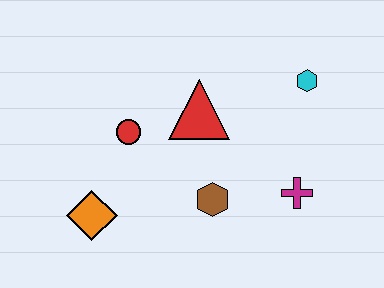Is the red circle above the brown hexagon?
Yes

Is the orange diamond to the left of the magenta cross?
Yes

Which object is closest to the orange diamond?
The red circle is closest to the orange diamond.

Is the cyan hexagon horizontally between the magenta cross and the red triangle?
No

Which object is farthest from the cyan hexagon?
The orange diamond is farthest from the cyan hexagon.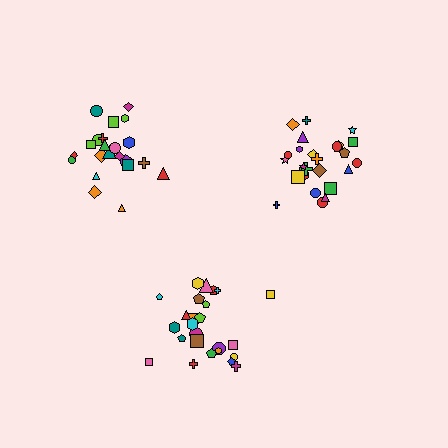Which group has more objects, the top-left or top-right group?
The top-right group.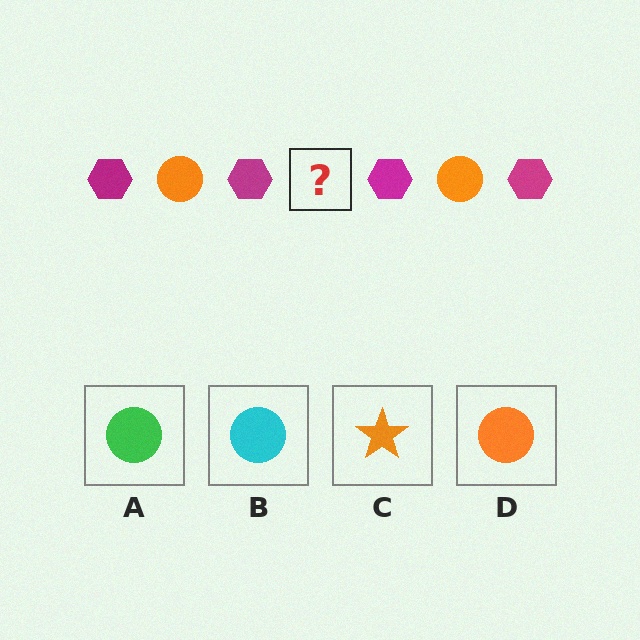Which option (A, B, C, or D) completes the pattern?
D.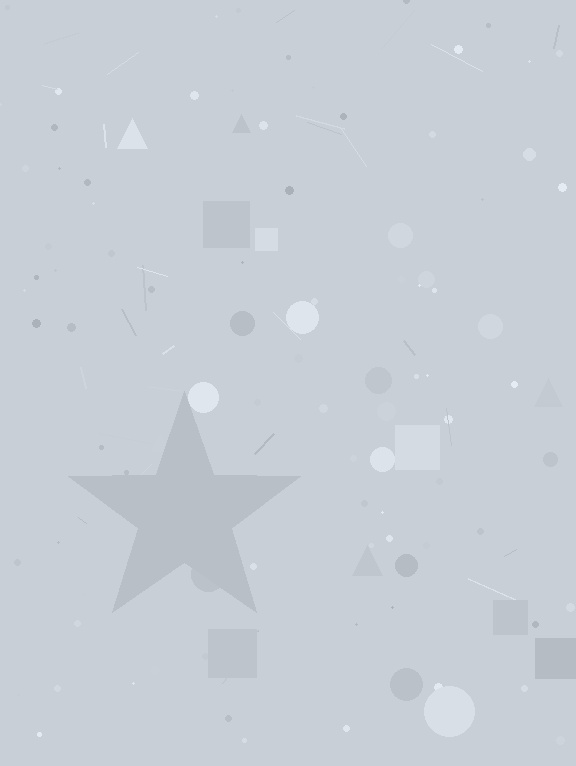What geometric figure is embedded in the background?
A star is embedded in the background.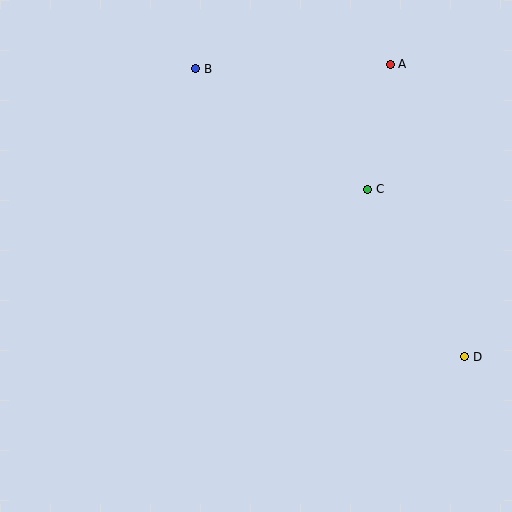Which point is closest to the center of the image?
Point C at (368, 189) is closest to the center.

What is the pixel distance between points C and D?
The distance between C and D is 194 pixels.